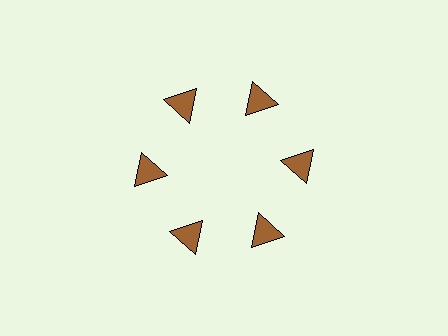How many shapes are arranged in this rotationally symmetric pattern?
There are 6 shapes, arranged in 6 groups of 1.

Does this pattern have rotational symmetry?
Yes, this pattern has 6-fold rotational symmetry. It looks the same after rotating 60 degrees around the center.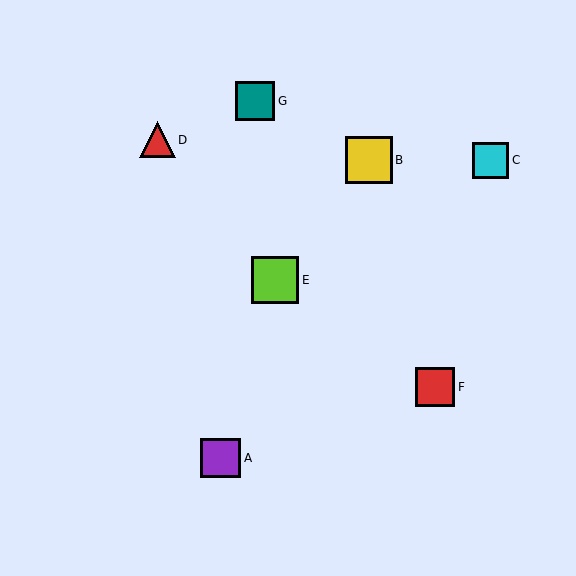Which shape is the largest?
The lime square (labeled E) is the largest.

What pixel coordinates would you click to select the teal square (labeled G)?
Click at (255, 101) to select the teal square G.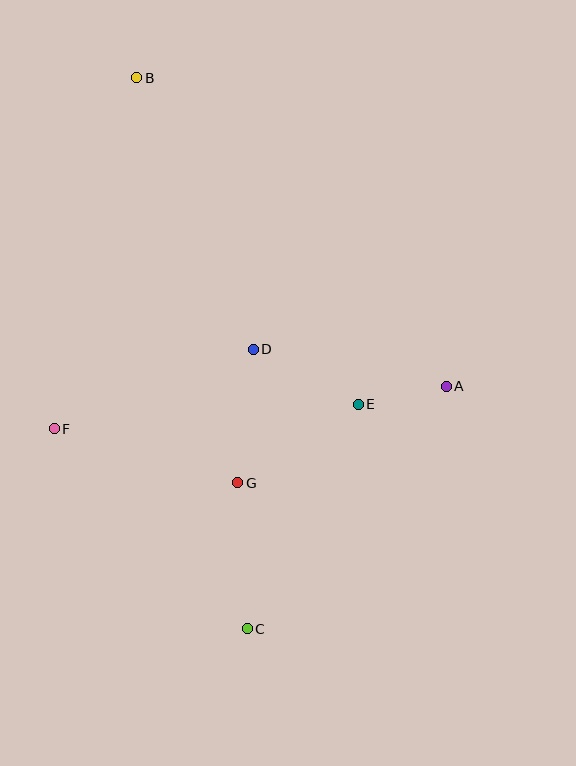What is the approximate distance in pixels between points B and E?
The distance between B and E is approximately 395 pixels.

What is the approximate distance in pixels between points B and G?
The distance between B and G is approximately 417 pixels.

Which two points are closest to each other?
Points A and E are closest to each other.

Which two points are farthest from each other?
Points B and C are farthest from each other.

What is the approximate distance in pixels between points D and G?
The distance between D and G is approximately 135 pixels.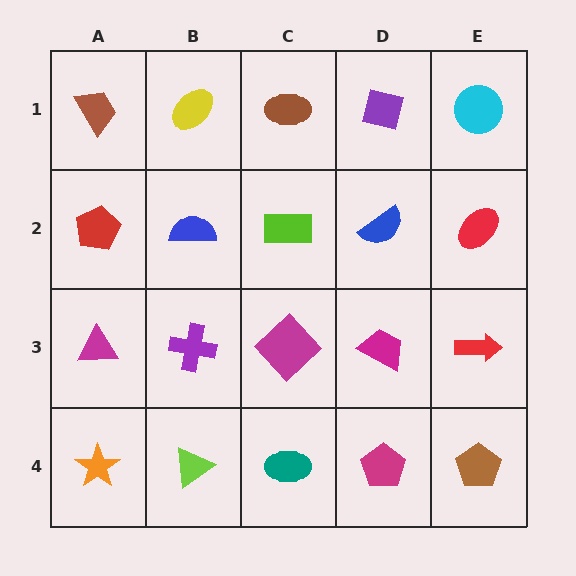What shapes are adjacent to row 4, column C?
A magenta diamond (row 3, column C), a lime triangle (row 4, column B), a magenta pentagon (row 4, column D).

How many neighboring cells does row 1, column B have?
3.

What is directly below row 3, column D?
A magenta pentagon.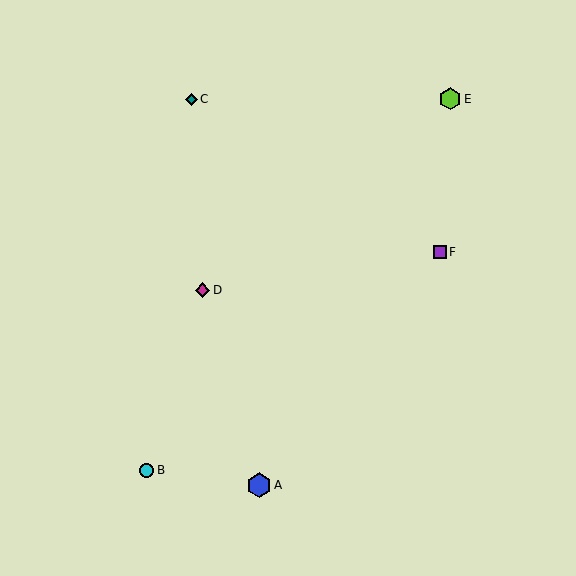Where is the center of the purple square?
The center of the purple square is at (440, 252).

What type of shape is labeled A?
Shape A is a blue hexagon.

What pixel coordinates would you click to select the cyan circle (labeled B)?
Click at (147, 470) to select the cyan circle B.